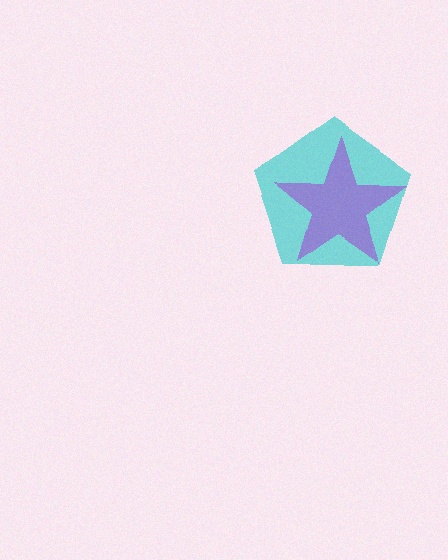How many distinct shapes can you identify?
There are 2 distinct shapes: a cyan pentagon, a purple star.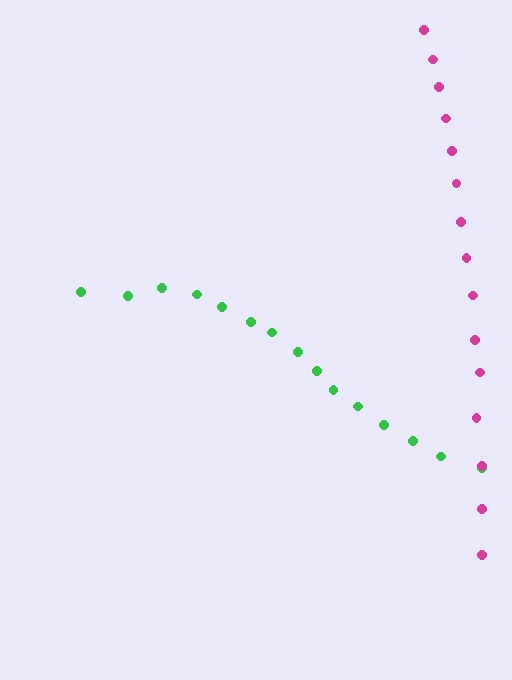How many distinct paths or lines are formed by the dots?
There are 2 distinct paths.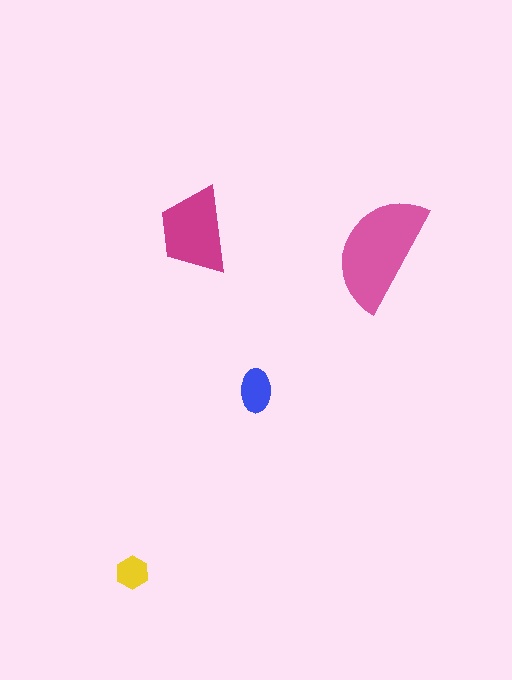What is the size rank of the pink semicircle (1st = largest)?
1st.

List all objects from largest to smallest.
The pink semicircle, the magenta trapezoid, the blue ellipse, the yellow hexagon.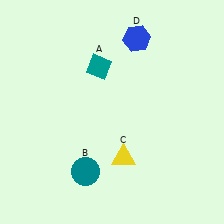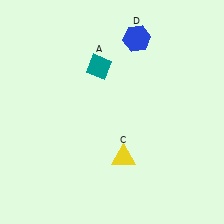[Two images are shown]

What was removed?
The teal circle (B) was removed in Image 2.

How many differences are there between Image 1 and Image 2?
There is 1 difference between the two images.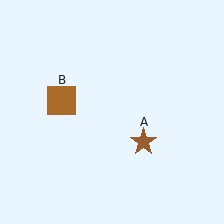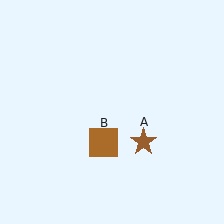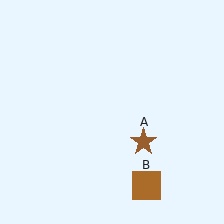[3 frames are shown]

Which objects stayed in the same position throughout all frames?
Brown star (object A) remained stationary.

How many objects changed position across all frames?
1 object changed position: brown square (object B).